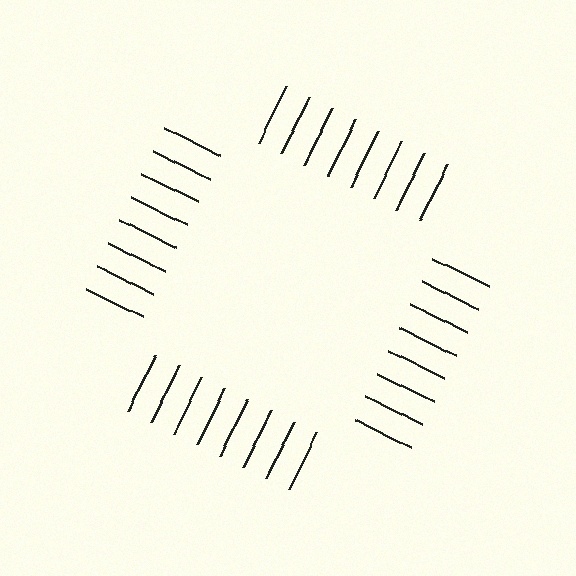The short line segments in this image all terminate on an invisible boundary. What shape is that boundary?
An illusory square — the line segments terminate on its edges but no continuous stroke is drawn.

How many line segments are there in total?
32 — 8 along each of the 4 edges.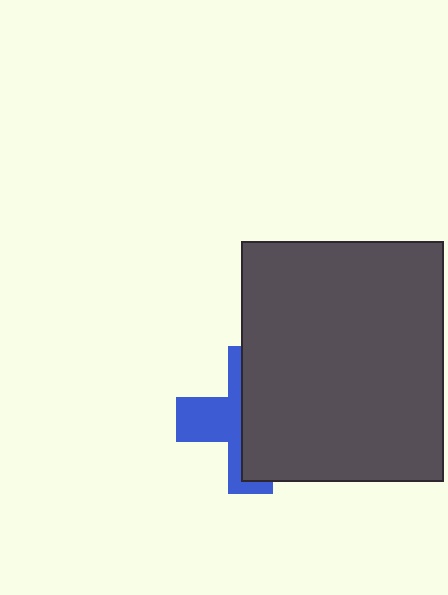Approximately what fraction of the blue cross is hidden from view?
Roughly 58% of the blue cross is hidden behind the dark gray rectangle.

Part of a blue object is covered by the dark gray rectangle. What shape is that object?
It is a cross.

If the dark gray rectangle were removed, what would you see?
You would see the complete blue cross.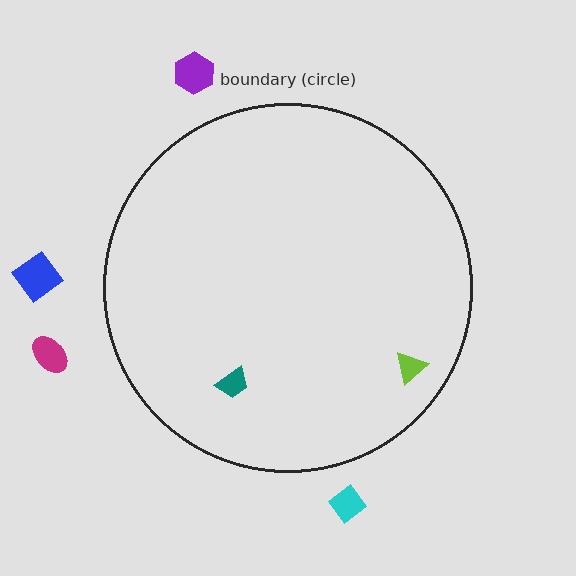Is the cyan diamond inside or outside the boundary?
Outside.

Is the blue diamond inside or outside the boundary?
Outside.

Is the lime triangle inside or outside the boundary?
Inside.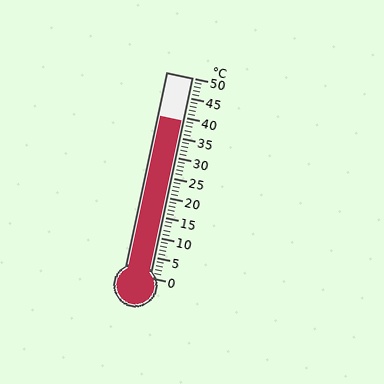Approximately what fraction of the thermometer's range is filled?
The thermometer is filled to approximately 80% of its range.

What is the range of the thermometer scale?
The thermometer scale ranges from 0°C to 50°C.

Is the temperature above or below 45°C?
The temperature is below 45°C.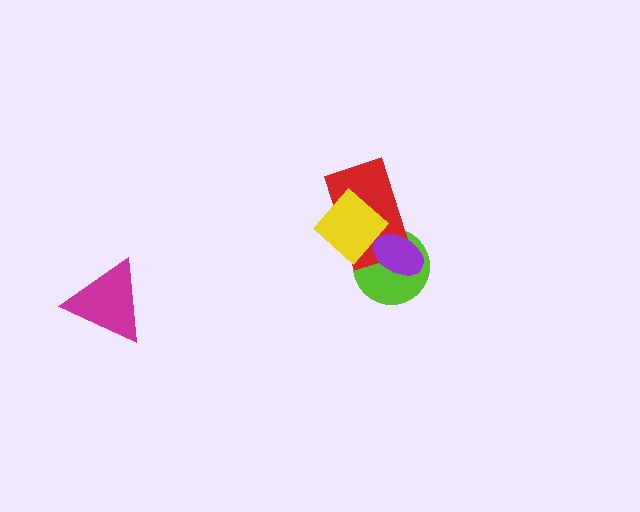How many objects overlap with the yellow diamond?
2 objects overlap with the yellow diamond.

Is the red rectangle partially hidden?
Yes, it is partially covered by another shape.